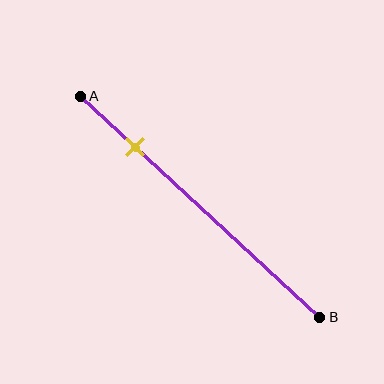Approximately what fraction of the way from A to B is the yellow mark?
The yellow mark is approximately 25% of the way from A to B.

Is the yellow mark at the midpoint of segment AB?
No, the mark is at about 25% from A, not at the 50% midpoint.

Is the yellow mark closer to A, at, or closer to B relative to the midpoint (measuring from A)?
The yellow mark is closer to point A than the midpoint of segment AB.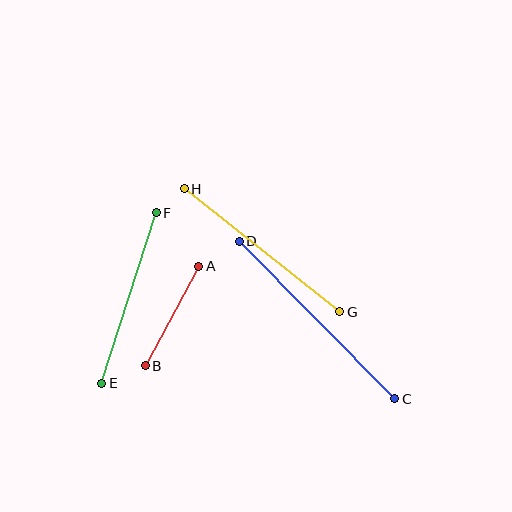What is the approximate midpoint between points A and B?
The midpoint is at approximately (172, 316) pixels.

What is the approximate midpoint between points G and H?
The midpoint is at approximately (262, 250) pixels.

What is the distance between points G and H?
The distance is approximately 199 pixels.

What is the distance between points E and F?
The distance is approximately 179 pixels.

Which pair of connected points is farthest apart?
Points C and D are farthest apart.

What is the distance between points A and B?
The distance is approximately 113 pixels.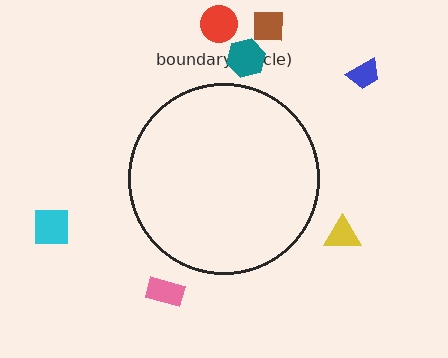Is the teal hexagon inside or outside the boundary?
Outside.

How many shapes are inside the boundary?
0 inside, 7 outside.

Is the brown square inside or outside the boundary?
Outside.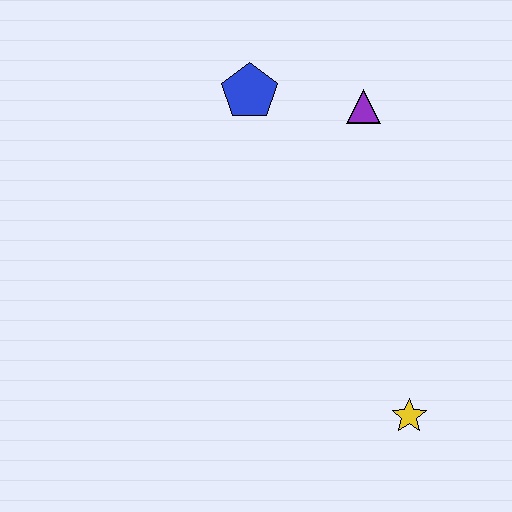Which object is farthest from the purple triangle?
The yellow star is farthest from the purple triangle.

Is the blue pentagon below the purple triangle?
No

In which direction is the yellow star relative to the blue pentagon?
The yellow star is below the blue pentagon.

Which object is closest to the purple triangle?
The blue pentagon is closest to the purple triangle.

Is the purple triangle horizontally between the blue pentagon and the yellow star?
Yes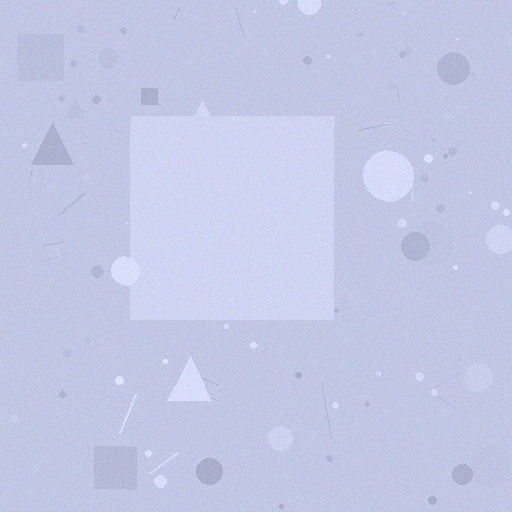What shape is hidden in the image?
A square is hidden in the image.